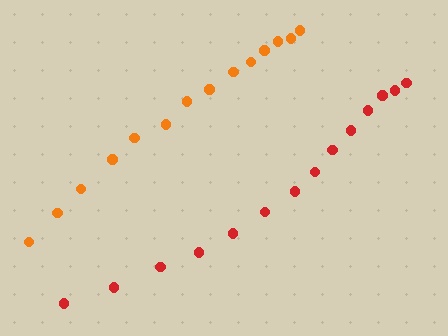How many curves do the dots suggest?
There are 2 distinct paths.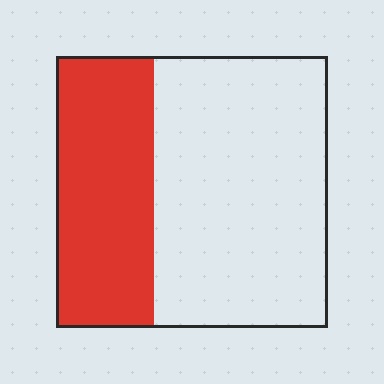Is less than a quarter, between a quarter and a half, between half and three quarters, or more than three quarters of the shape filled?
Between a quarter and a half.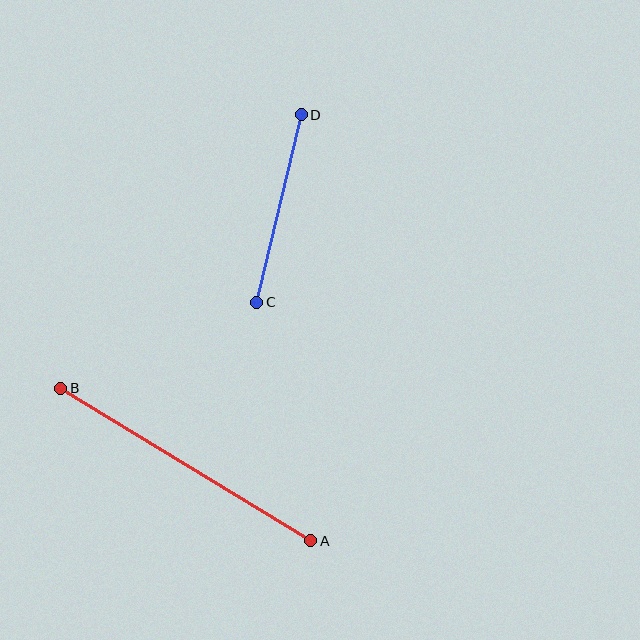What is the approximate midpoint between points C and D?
The midpoint is at approximately (279, 208) pixels.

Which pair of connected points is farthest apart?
Points A and B are farthest apart.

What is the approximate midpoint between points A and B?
The midpoint is at approximately (186, 464) pixels.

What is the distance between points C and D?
The distance is approximately 193 pixels.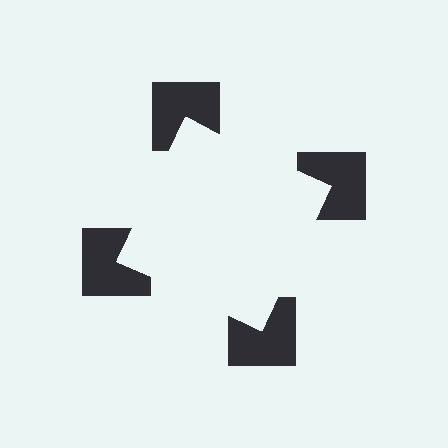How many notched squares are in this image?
There are 4 — one at each vertex of the illusory square.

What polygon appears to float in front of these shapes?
An illusory square — its edges are inferred from the aligned wedge cuts in the notched squares, not physically drawn.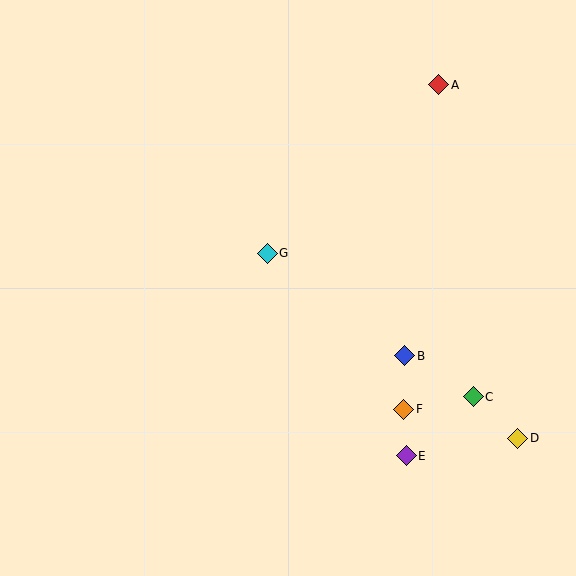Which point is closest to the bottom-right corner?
Point D is closest to the bottom-right corner.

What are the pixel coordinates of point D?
Point D is at (518, 438).